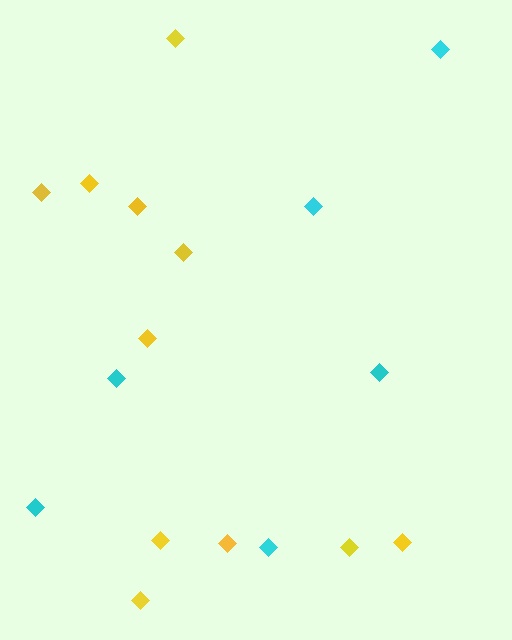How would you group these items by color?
There are 2 groups: one group of cyan diamonds (6) and one group of yellow diamonds (11).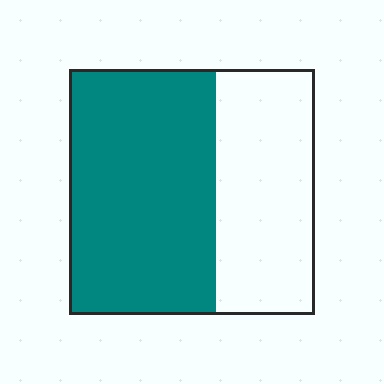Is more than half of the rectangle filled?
Yes.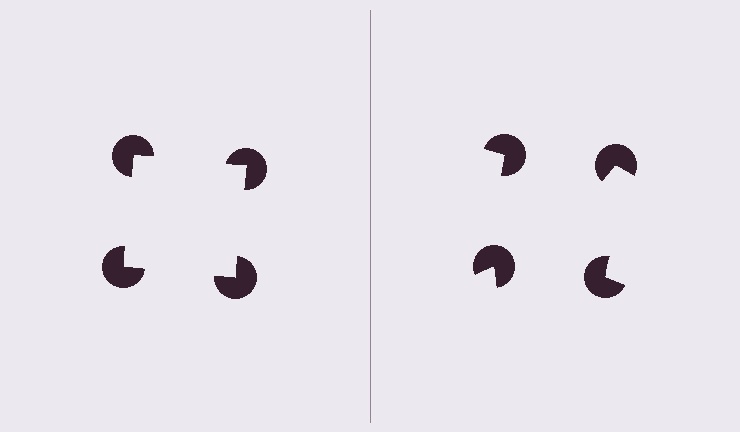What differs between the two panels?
The pac-man discs are positioned identically on both sides; only the wedge orientations differ. On the left they align to a square; on the right they are misaligned.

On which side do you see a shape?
An illusory square appears on the left side. On the right side the wedge cuts are rotated, so no coherent shape forms.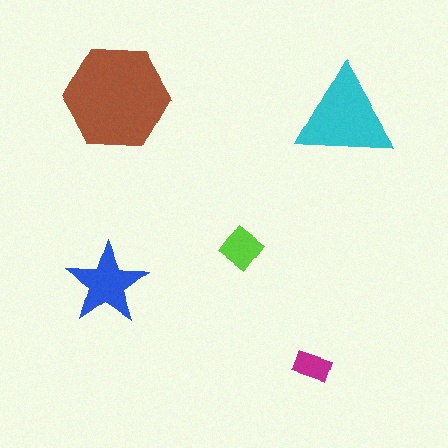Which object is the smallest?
The magenta rectangle.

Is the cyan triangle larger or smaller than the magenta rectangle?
Larger.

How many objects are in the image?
There are 5 objects in the image.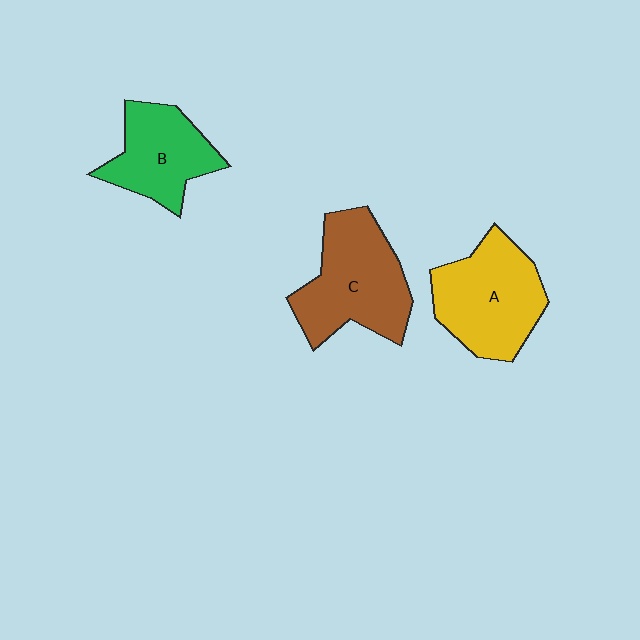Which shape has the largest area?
Shape C (brown).